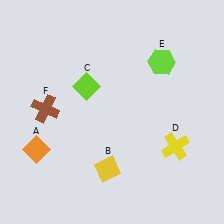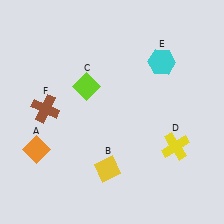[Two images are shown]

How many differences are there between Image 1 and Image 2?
There is 1 difference between the two images.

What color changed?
The hexagon (E) changed from lime in Image 1 to cyan in Image 2.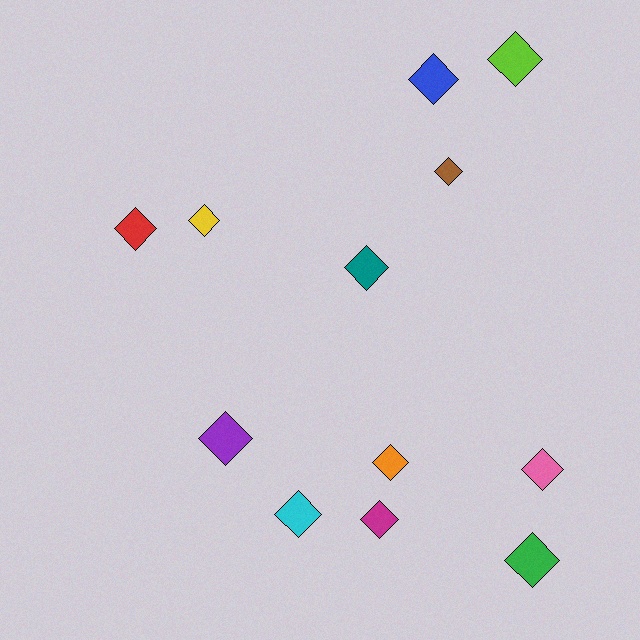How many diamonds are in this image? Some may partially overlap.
There are 12 diamonds.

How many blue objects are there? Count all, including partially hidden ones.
There is 1 blue object.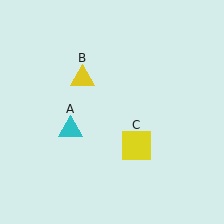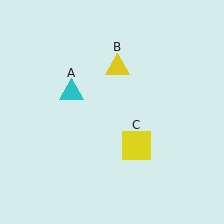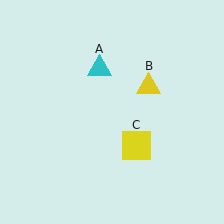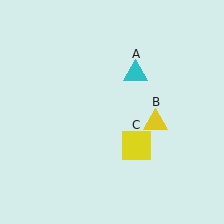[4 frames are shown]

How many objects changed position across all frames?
2 objects changed position: cyan triangle (object A), yellow triangle (object B).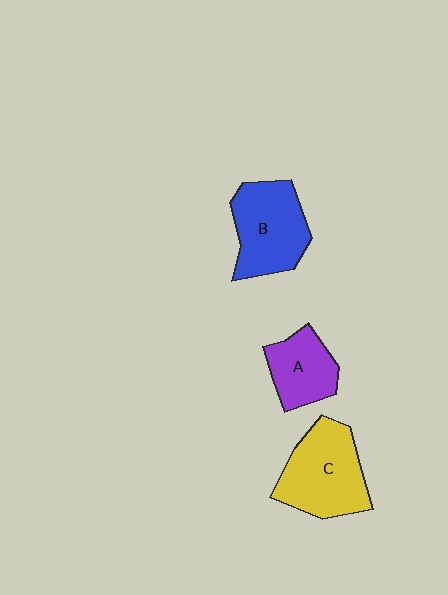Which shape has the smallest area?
Shape A (purple).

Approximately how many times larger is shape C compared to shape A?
Approximately 1.6 times.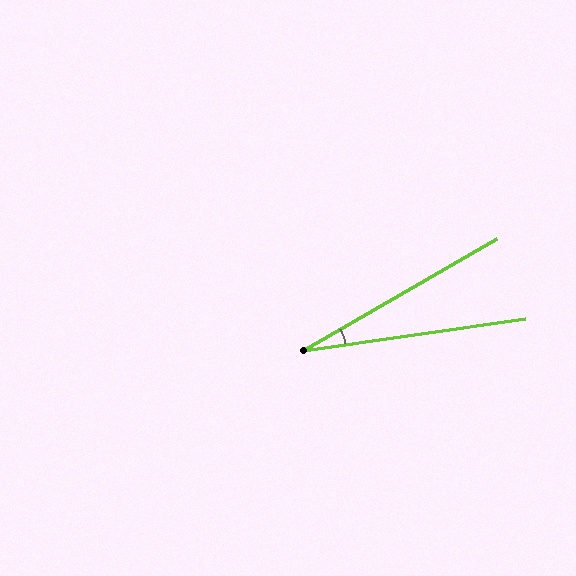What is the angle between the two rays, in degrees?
Approximately 22 degrees.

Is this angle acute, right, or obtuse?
It is acute.